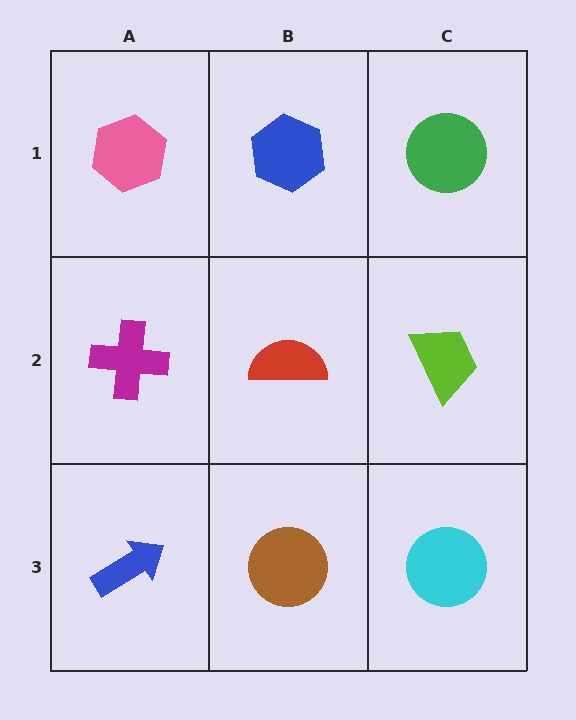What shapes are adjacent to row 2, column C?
A green circle (row 1, column C), a cyan circle (row 3, column C), a red semicircle (row 2, column B).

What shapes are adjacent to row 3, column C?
A lime trapezoid (row 2, column C), a brown circle (row 3, column B).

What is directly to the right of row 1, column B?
A green circle.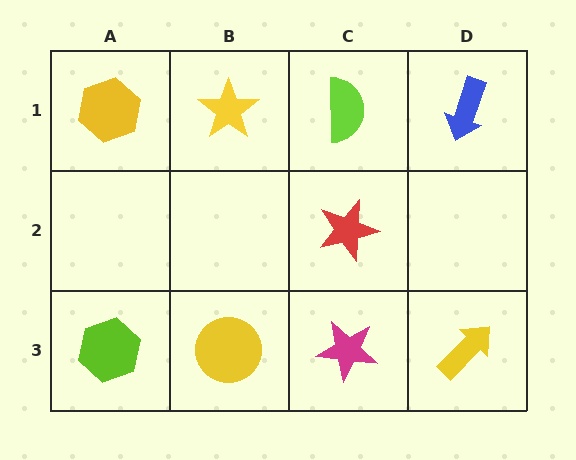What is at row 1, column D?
A blue arrow.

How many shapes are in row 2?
1 shape.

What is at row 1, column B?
A yellow star.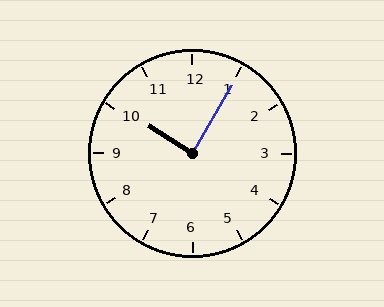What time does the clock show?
10:05.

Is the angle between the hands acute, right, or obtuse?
It is right.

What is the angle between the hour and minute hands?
Approximately 88 degrees.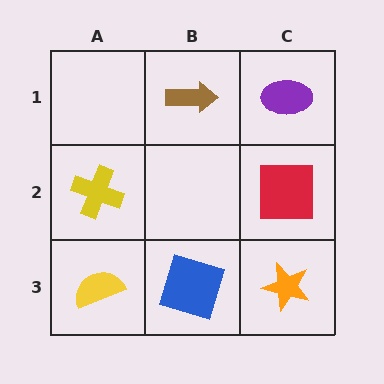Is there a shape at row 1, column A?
No, that cell is empty.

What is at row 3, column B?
A blue square.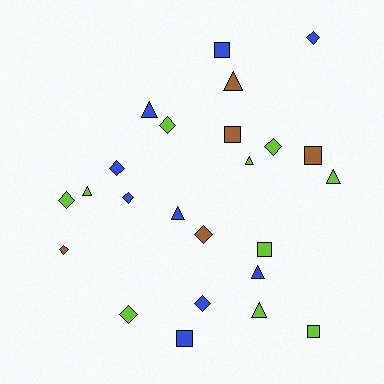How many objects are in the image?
There are 24 objects.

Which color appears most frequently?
Lime, with 10 objects.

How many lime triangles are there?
There are 4 lime triangles.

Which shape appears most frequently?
Diamond, with 10 objects.